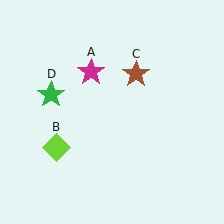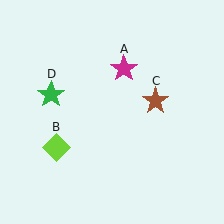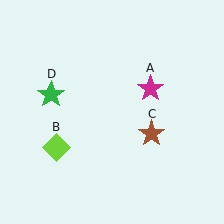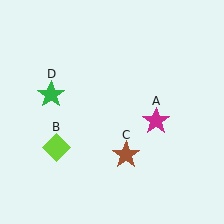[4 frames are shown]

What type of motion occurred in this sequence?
The magenta star (object A), brown star (object C) rotated clockwise around the center of the scene.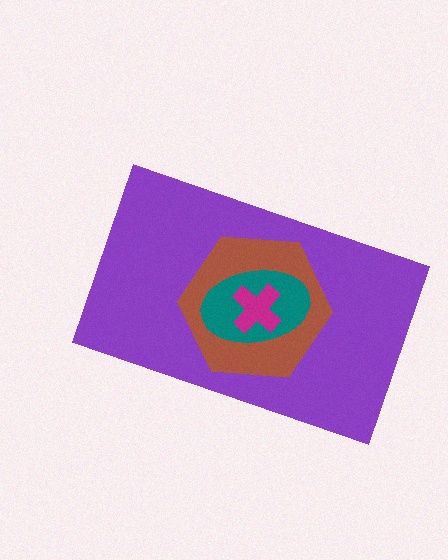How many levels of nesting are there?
4.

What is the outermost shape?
The purple rectangle.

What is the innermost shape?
The magenta cross.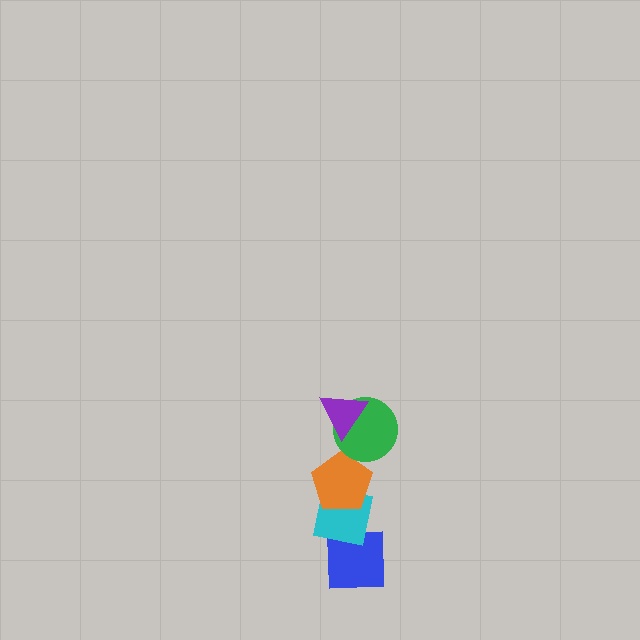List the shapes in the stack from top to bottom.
From top to bottom: the purple triangle, the green circle, the orange pentagon, the cyan square, the blue square.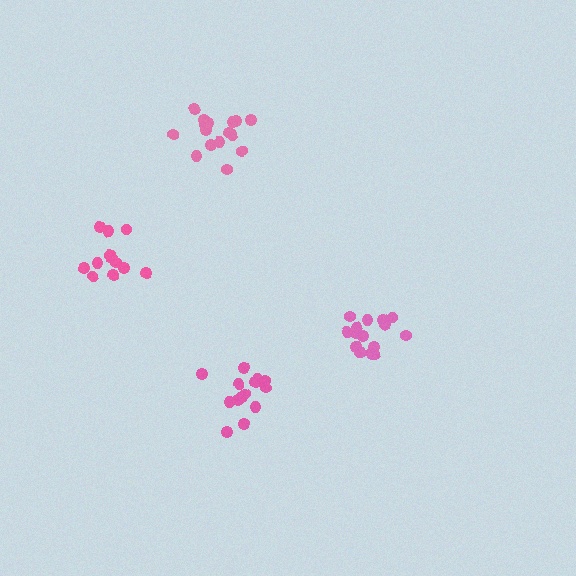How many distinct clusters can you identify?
There are 4 distinct clusters.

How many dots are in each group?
Group 1: 17 dots, Group 2: 16 dots, Group 3: 12 dots, Group 4: 14 dots (59 total).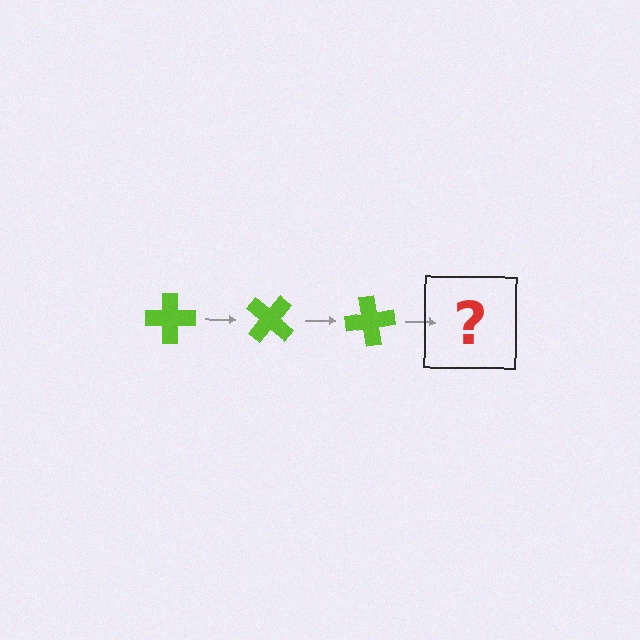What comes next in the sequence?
The next element should be a lime cross rotated 120 degrees.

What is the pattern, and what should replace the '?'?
The pattern is that the cross rotates 40 degrees each step. The '?' should be a lime cross rotated 120 degrees.